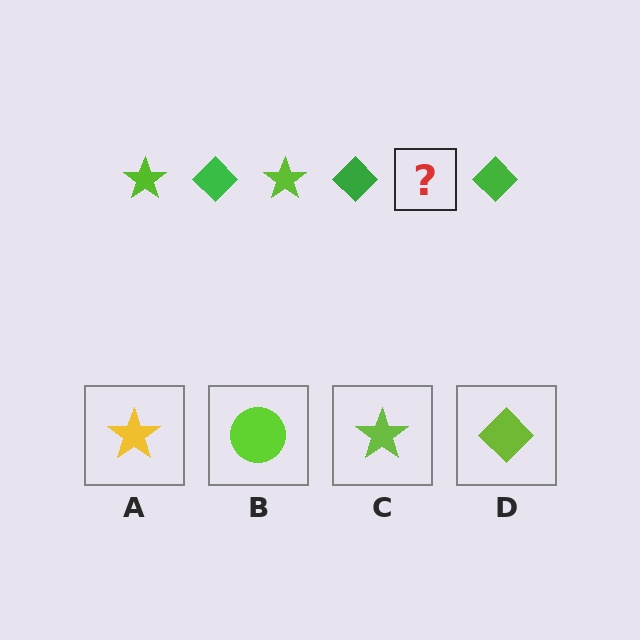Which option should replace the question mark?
Option C.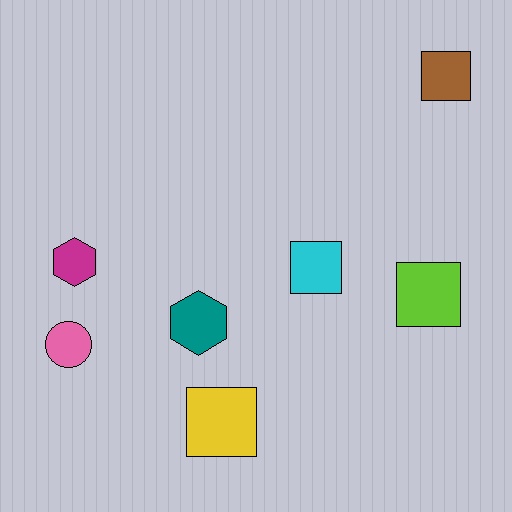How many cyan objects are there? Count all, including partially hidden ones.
There is 1 cyan object.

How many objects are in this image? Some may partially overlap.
There are 7 objects.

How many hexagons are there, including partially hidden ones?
There are 2 hexagons.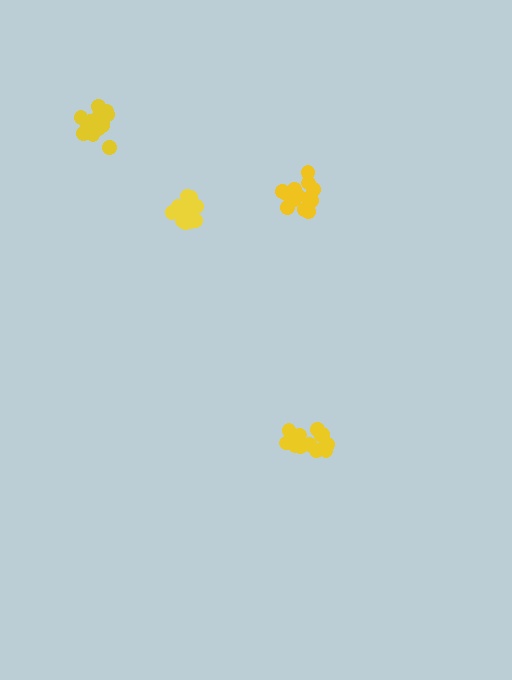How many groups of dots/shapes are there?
There are 4 groups.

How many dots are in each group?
Group 1: 15 dots, Group 2: 14 dots, Group 3: 14 dots, Group 4: 15 dots (58 total).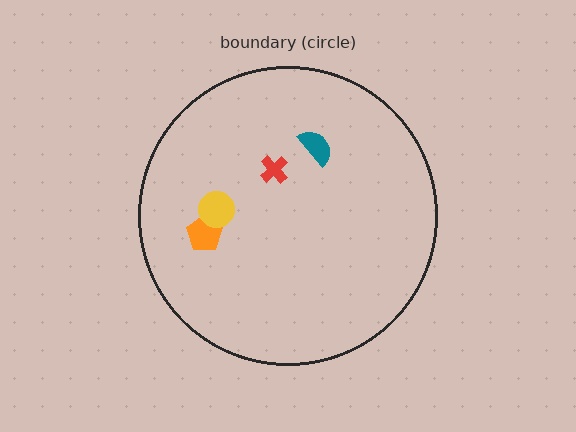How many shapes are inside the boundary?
4 inside, 0 outside.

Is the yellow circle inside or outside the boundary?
Inside.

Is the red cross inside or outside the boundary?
Inside.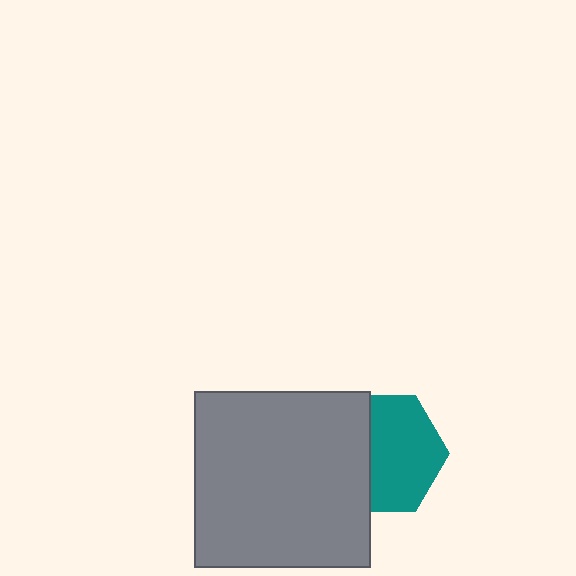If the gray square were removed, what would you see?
You would see the complete teal hexagon.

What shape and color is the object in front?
The object in front is a gray square.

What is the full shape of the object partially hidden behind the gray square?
The partially hidden object is a teal hexagon.